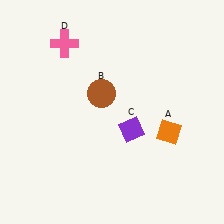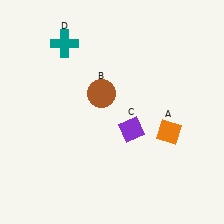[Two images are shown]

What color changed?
The cross (D) changed from pink in Image 1 to teal in Image 2.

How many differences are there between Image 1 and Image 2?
There is 1 difference between the two images.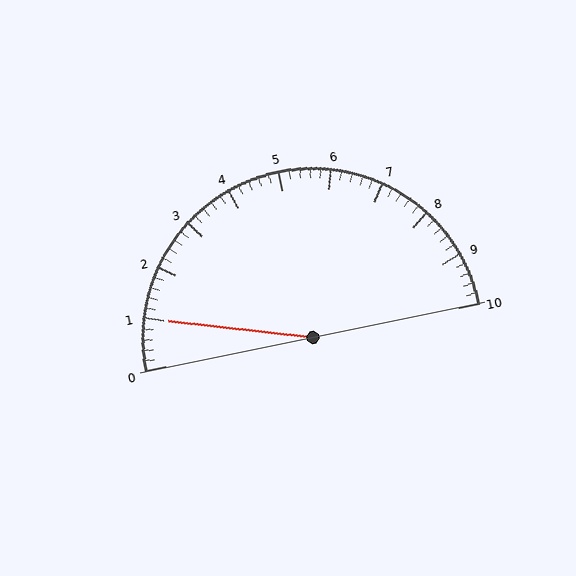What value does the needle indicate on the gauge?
The needle indicates approximately 1.0.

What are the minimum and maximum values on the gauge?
The gauge ranges from 0 to 10.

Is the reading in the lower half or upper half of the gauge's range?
The reading is in the lower half of the range (0 to 10).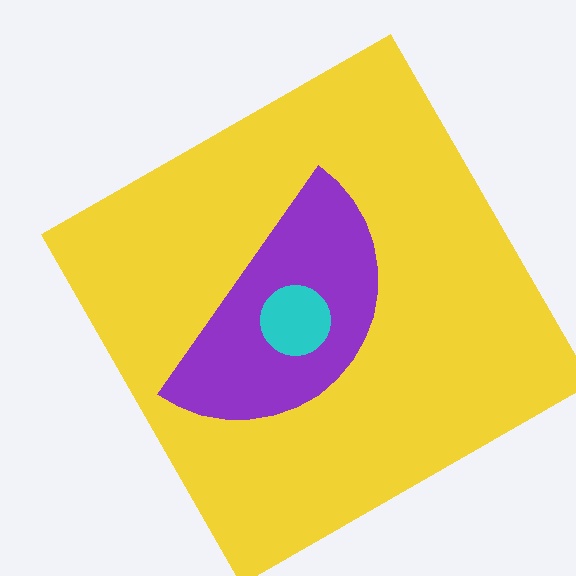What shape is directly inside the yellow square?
The purple semicircle.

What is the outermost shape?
The yellow square.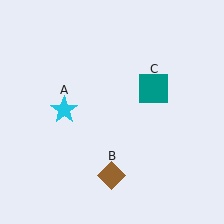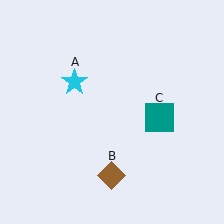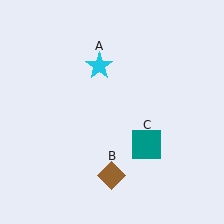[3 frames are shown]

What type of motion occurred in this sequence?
The cyan star (object A), teal square (object C) rotated clockwise around the center of the scene.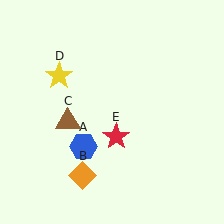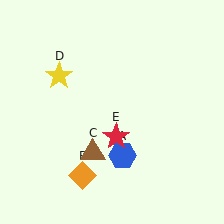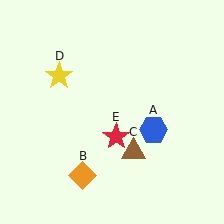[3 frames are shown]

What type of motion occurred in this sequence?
The blue hexagon (object A), brown triangle (object C) rotated counterclockwise around the center of the scene.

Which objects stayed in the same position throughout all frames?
Orange diamond (object B) and yellow star (object D) and red star (object E) remained stationary.